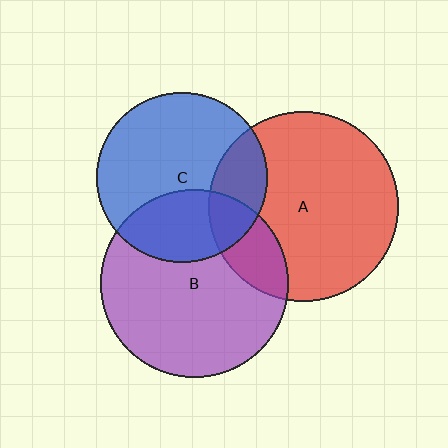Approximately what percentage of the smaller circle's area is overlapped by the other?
Approximately 30%.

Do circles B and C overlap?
Yes.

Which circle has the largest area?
Circle A (red).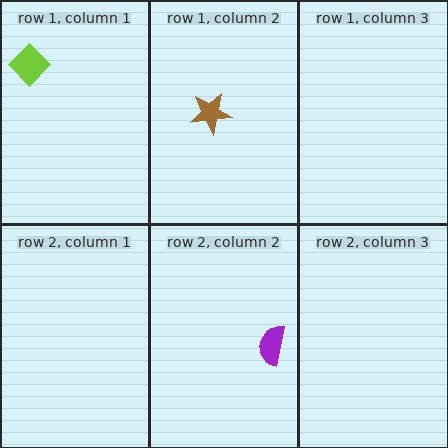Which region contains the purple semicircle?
The row 2, column 2 region.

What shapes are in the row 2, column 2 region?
The purple semicircle.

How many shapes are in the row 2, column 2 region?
1.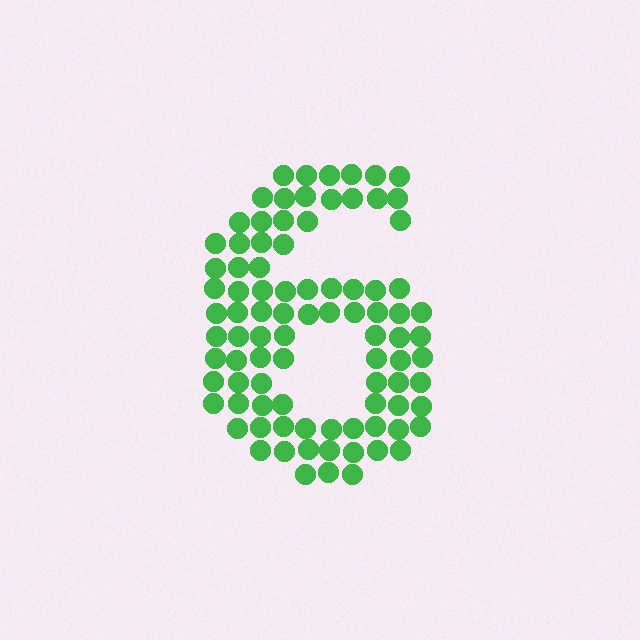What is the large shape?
The large shape is the digit 6.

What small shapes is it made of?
It is made of small circles.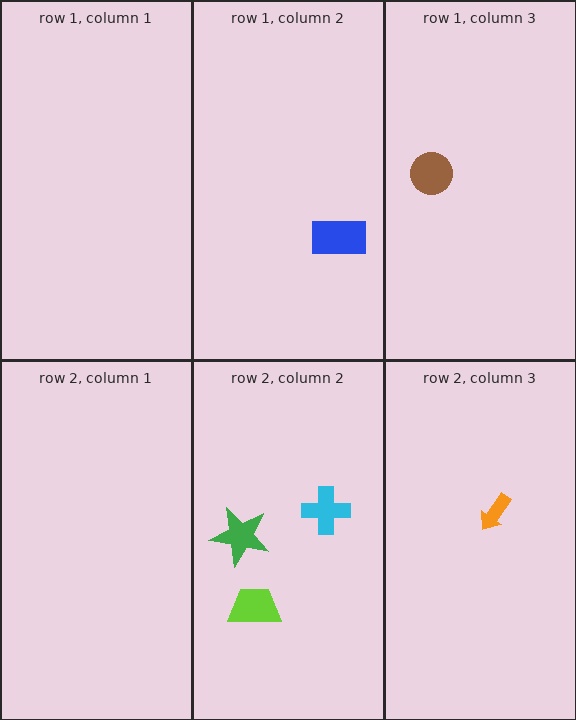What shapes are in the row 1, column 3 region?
The brown circle.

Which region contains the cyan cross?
The row 2, column 2 region.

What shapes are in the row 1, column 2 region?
The blue rectangle.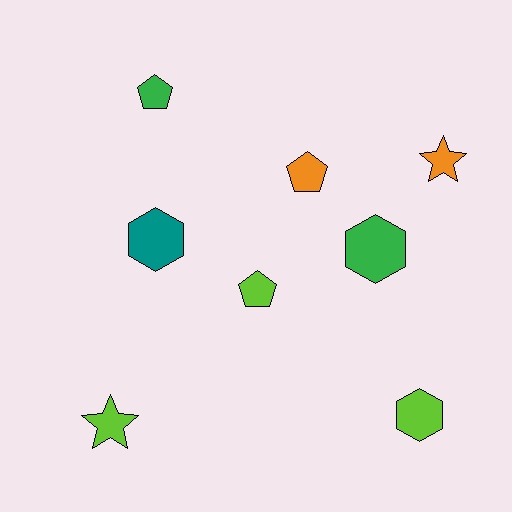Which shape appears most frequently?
Pentagon, with 3 objects.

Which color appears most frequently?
Lime, with 3 objects.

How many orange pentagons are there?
There is 1 orange pentagon.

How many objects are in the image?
There are 8 objects.